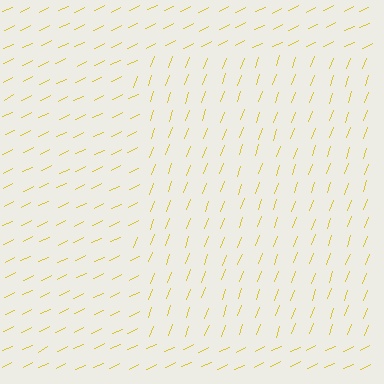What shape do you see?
I see a rectangle.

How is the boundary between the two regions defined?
The boundary is defined purely by a change in line orientation (approximately 45 degrees difference). All lines are the same color and thickness.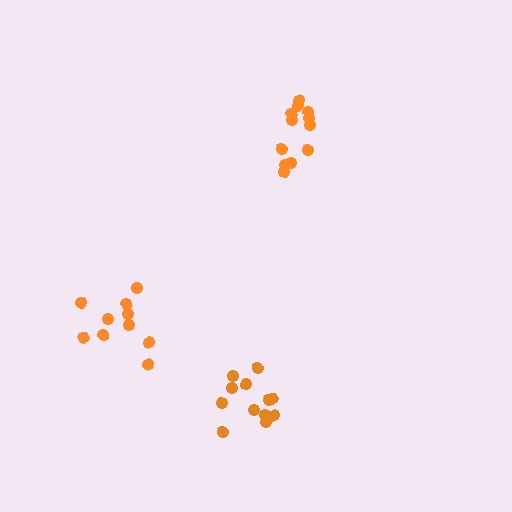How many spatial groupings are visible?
There are 3 spatial groupings.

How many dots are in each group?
Group 1: 10 dots, Group 2: 12 dots, Group 3: 12 dots (34 total).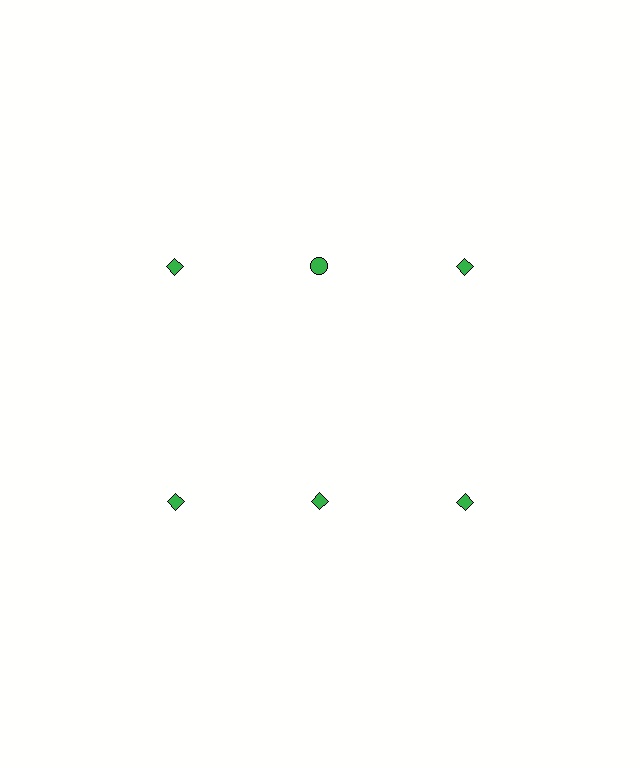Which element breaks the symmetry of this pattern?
The green circle in the top row, second from left column breaks the symmetry. All other shapes are green diamonds.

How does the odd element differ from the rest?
It has a different shape: circle instead of diamond.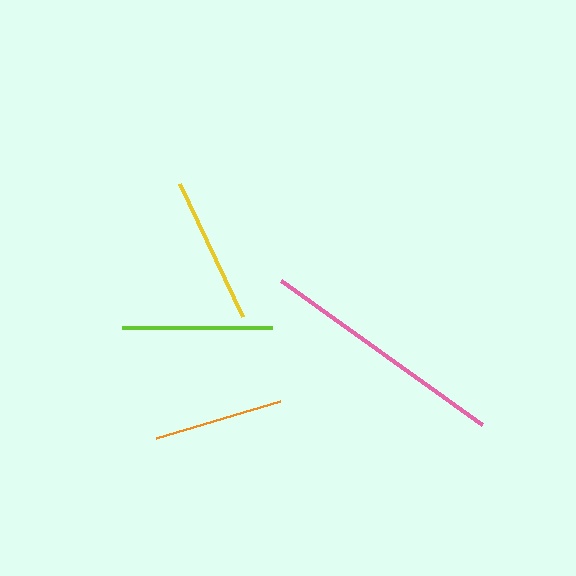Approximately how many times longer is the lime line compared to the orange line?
The lime line is approximately 1.2 times the length of the orange line.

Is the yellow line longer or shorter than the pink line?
The pink line is longer than the yellow line.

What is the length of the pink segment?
The pink segment is approximately 247 pixels long.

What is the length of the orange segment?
The orange segment is approximately 129 pixels long.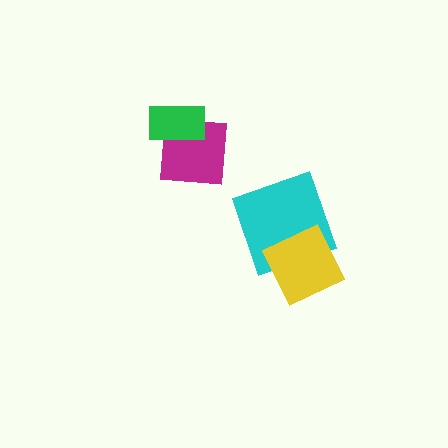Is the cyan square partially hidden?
Yes, it is partially covered by another shape.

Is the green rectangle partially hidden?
No, no other shape covers it.